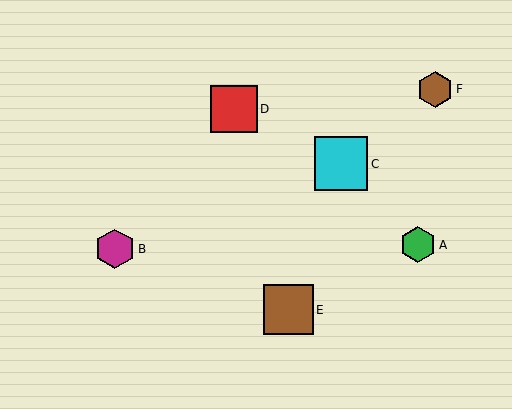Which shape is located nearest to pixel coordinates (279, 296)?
The brown square (labeled E) at (288, 310) is nearest to that location.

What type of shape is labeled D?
Shape D is a red square.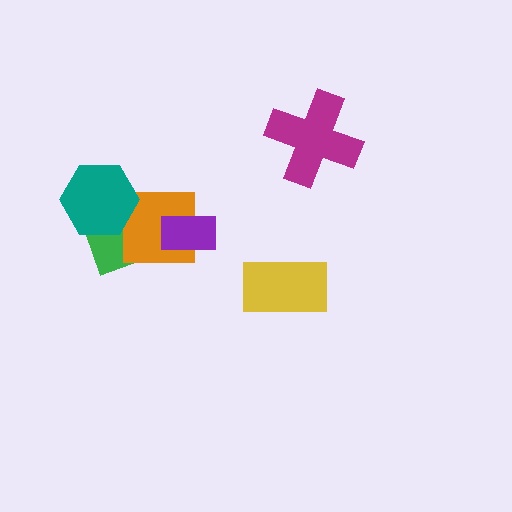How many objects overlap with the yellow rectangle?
0 objects overlap with the yellow rectangle.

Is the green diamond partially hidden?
Yes, it is partially covered by another shape.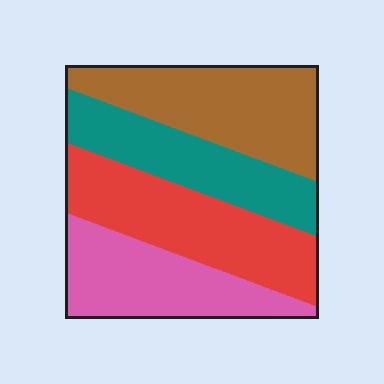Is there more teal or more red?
Red.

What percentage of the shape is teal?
Teal covers roughly 20% of the shape.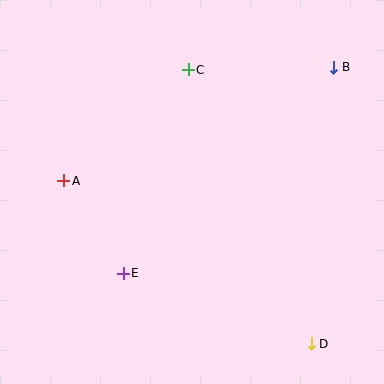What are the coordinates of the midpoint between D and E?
The midpoint between D and E is at (217, 309).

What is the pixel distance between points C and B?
The distance between C and B is 146 pixels.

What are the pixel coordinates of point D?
Point D is at (311, 344).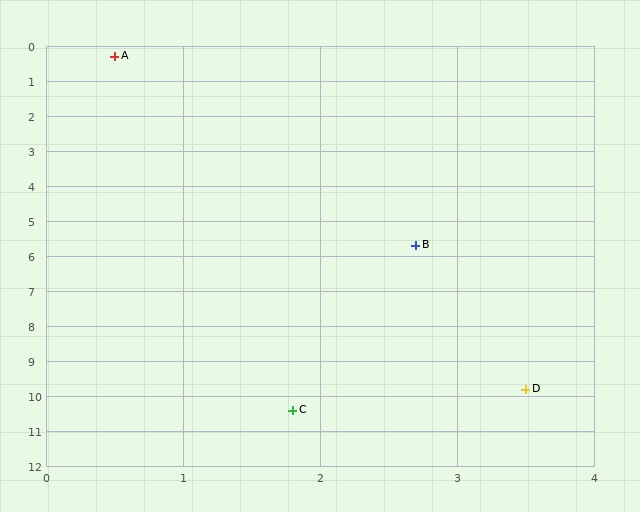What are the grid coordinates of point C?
Point C is at approximately (1.8, 10.4).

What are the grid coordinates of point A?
Point A is at approximately (0.5, 0.3).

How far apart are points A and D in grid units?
Points A and D are about 10.0 grid units apart.